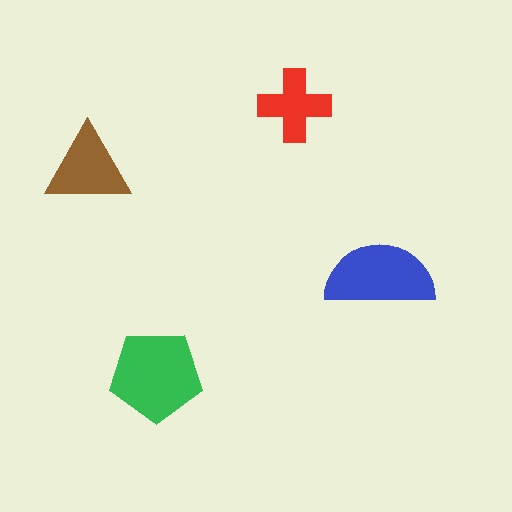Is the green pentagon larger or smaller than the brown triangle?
Larger.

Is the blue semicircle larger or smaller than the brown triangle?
Larger.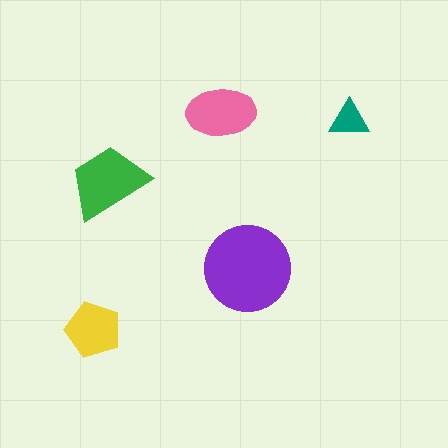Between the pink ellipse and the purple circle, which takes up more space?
The purple circle.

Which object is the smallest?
The teal triangle.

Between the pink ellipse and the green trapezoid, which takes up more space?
The green trapezoid.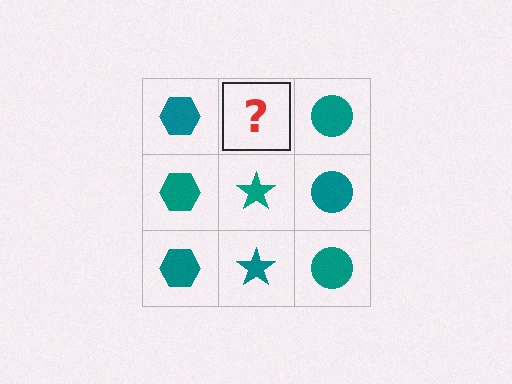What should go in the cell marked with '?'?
The missing cell should contain a teal star.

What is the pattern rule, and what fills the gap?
The rule is that each column has a consistent shape. The gap should be filled with a teal star.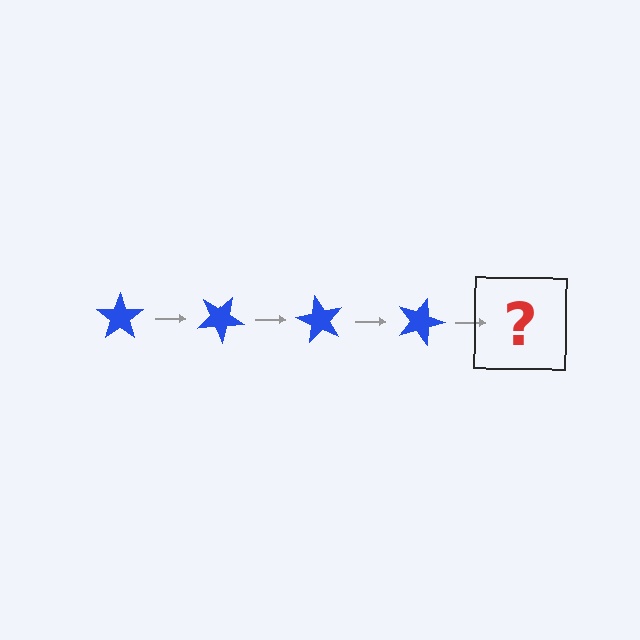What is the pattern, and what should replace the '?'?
The pattern is that the star rotates 30 degrees each step. The '?' should be a blue star rotated 120 degrees.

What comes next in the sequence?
The next element should be a blue star rotated 120 degrees.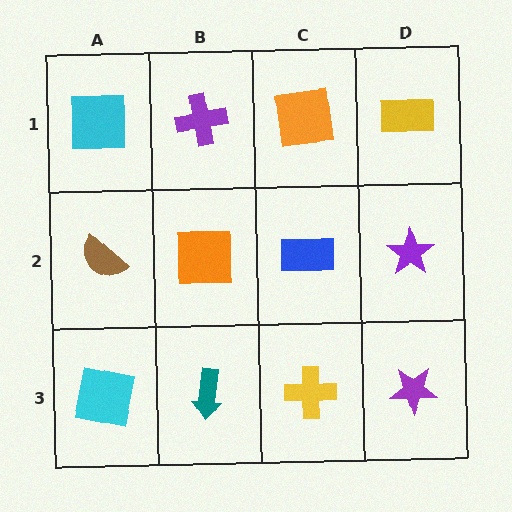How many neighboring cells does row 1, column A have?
2.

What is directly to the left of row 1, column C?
A purple cross.